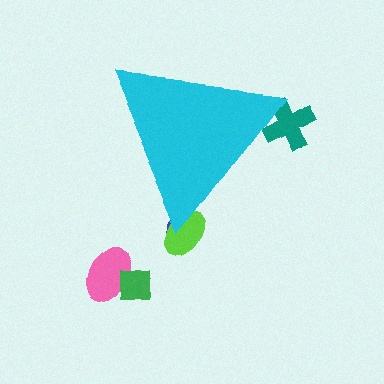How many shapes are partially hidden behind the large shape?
3 shapes are partially hidden.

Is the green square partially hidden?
No, the green square is fully visible.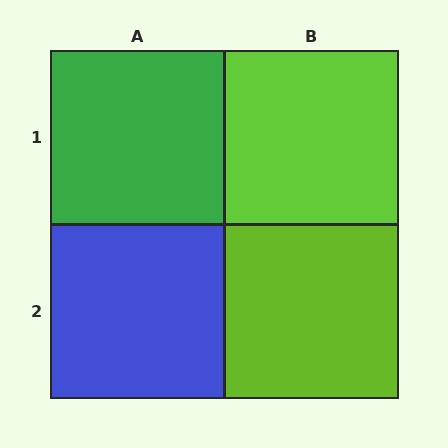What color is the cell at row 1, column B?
Lime.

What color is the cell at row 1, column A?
Green.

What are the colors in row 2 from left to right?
Blue, lime.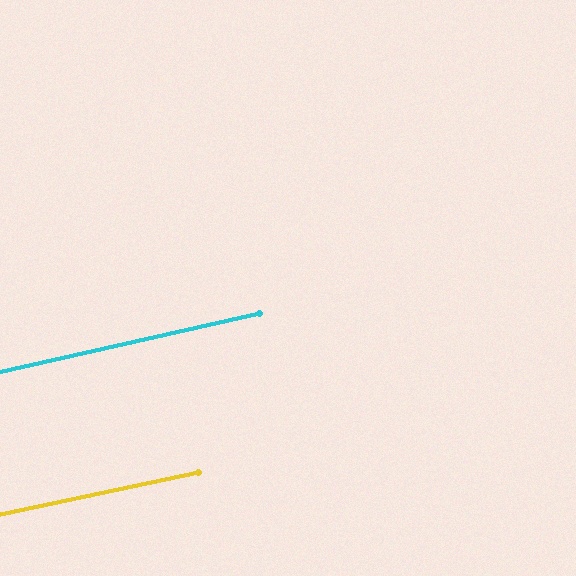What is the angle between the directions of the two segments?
Approximately 1 degree.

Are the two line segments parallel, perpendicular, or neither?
Parallel — their directions differ by only 0.9°.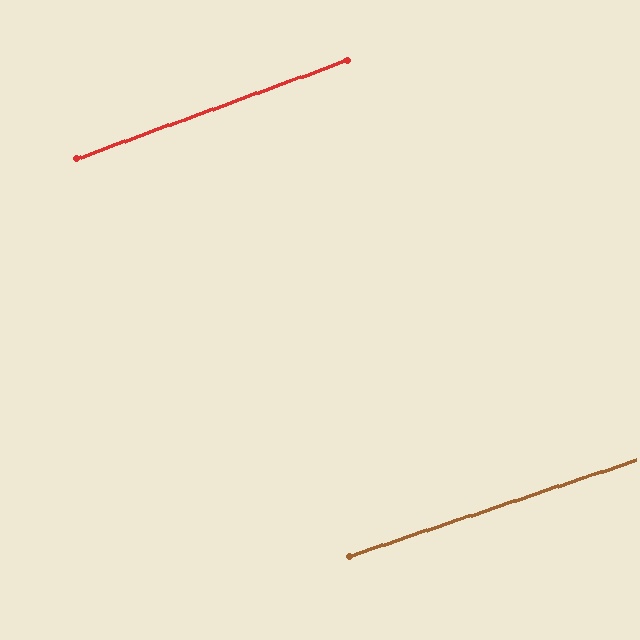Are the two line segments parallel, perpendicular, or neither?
Parallel — their directions differ by only 1.6°.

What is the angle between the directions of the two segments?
Approximately 2 degrees.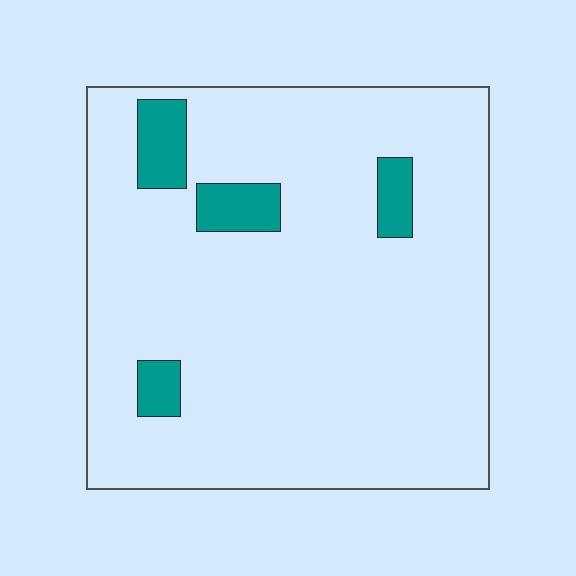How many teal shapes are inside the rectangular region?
4.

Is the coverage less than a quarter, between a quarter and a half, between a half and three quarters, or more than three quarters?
Less than a quarter.